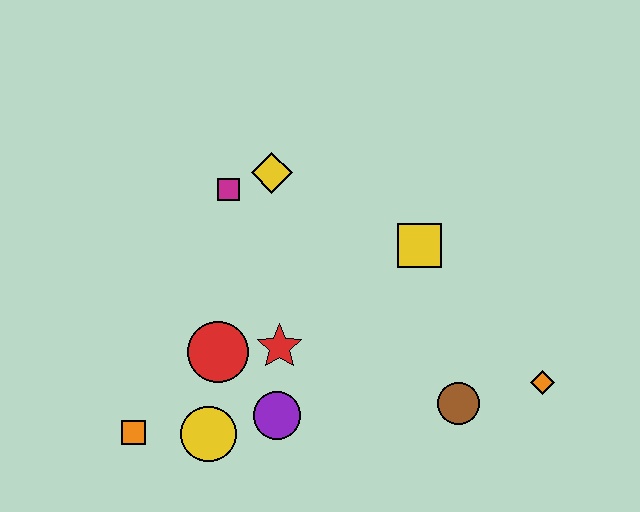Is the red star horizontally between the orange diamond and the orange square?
Yes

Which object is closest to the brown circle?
The orange diamond is closest to the brown circle.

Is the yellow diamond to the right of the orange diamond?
No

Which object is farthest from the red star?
The orange diamond is farthest from the red star.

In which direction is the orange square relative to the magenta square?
The orange square is below the magenta square.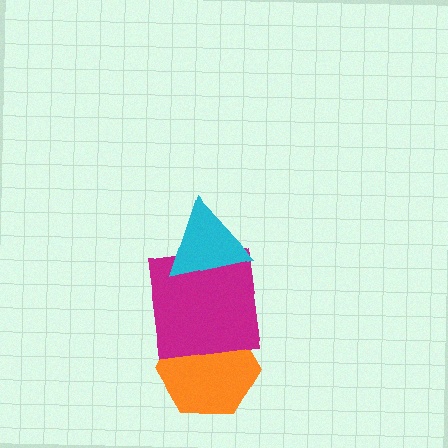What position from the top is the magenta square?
The magenta square is 2nd from the top.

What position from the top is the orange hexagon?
The orange hexagon is 3rd from the top.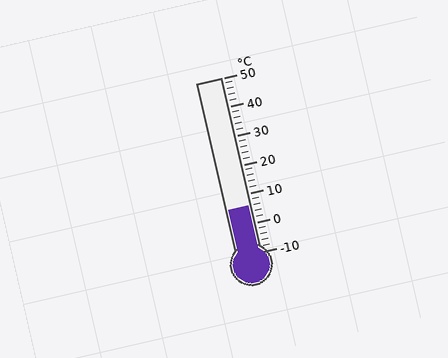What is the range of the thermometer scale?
The thermometer scale ranges from -10°C to 50°C.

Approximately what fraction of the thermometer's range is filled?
The thermometer is filled to approximately 25% of its range.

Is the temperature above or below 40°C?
The temperature is below 40°C.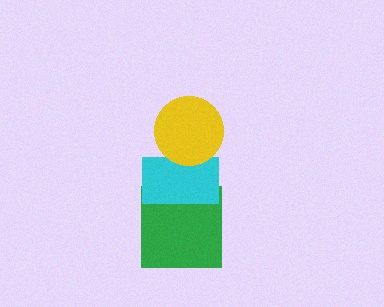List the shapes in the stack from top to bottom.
From top to bottom: the yellow circle, the cyan rectangle, the green square.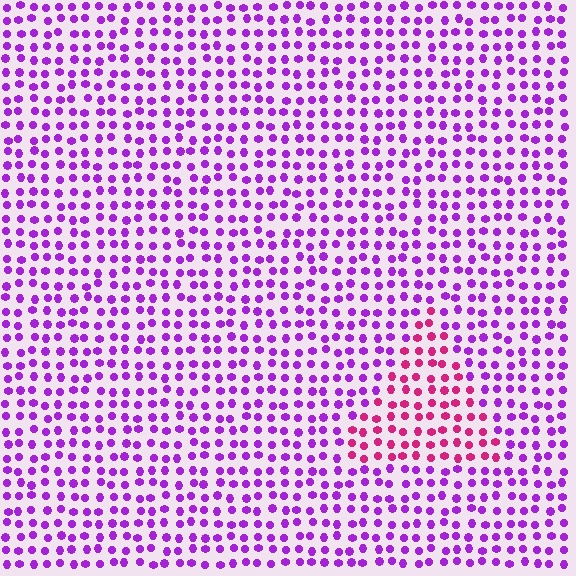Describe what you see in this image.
The image is filled with small purple elements in a uniform arrangement. A triangle-shaped region is visible where the elements are tinted to a slightly different hue, forming a subtle color boundary.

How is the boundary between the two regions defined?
The boundary is defined purely by a slight shift in hue (about 45 degrees). Spacing, size, and orientation are identical on both sides.